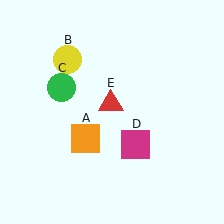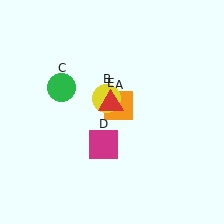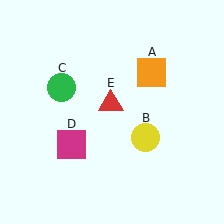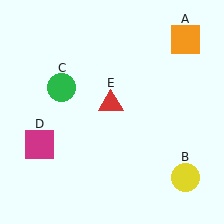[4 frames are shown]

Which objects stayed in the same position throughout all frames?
Green circle (object C) and red triangle (object E) remained stationary.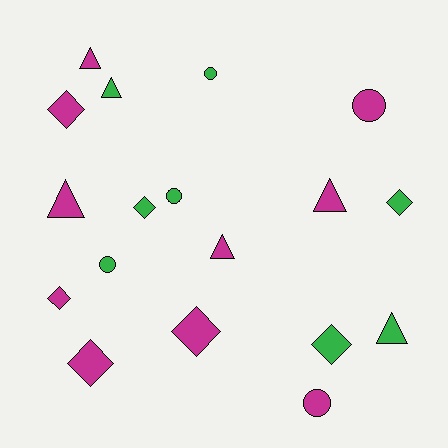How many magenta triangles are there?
There are 4 magenta triangles.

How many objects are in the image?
There are 18 objects.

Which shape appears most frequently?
Diamond, with 7 objects.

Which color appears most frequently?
Magenta, with 10 objects.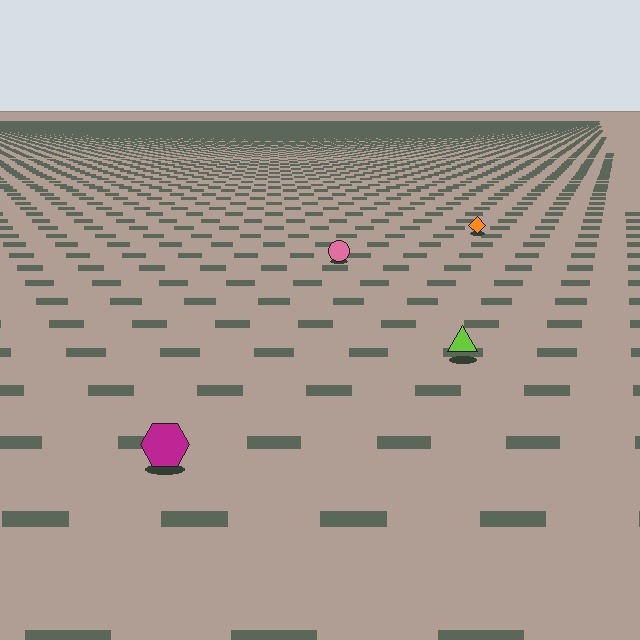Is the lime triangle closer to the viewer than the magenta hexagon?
No. The magenta hexagon is closer — you can tell from the texture gradient: the ground texture is coarser near it.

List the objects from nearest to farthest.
From nearest to farthest: the magenta hexagon, the lime triangle, the pink circle, the orange diamond.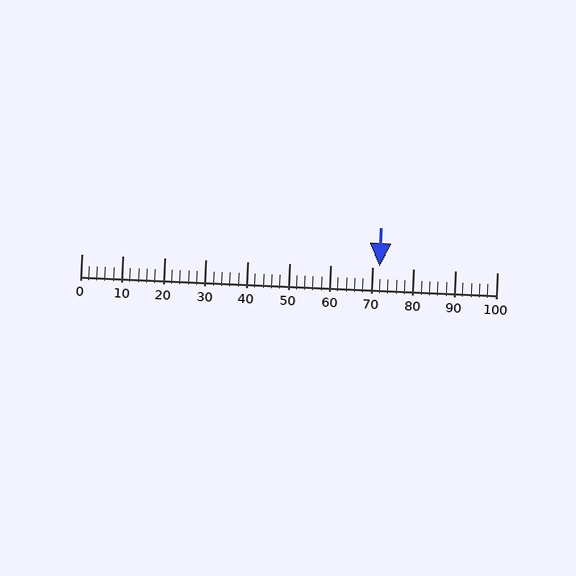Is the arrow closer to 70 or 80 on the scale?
The arrow is closer to 70.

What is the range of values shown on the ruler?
The ruler shows values from 0 to 100.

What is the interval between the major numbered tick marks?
The major tick marks are spaced 10 units apart.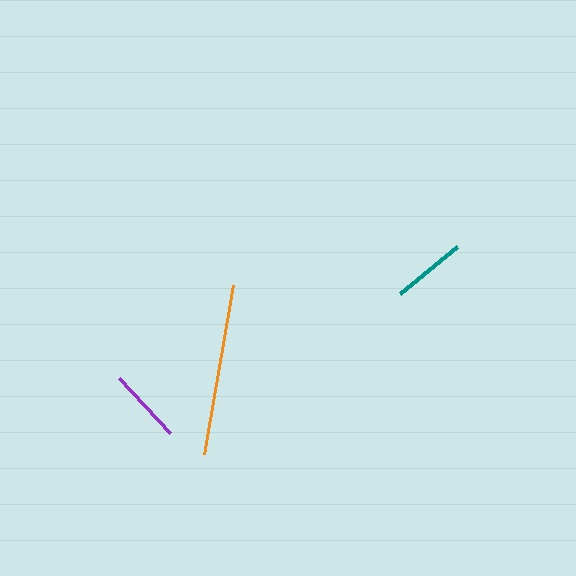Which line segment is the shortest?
The teal line is the shortest at approximately 74 pixels.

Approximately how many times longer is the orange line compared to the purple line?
The orange line is approximately 2.3 times the length of the purple line.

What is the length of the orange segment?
The orange segment is approximately 171 pixels long.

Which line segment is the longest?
The orange line is the longest at approximately 171 pixels.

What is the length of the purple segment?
The purple segment is approximately 75 pixels long.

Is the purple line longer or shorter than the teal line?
The purple line is longer than the teal line.